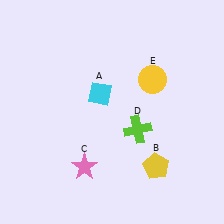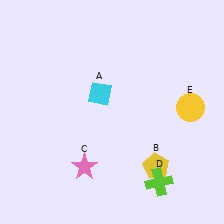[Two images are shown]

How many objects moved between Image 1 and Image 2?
2 objects moved between the two images.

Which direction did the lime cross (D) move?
The lime cross (D) moved down.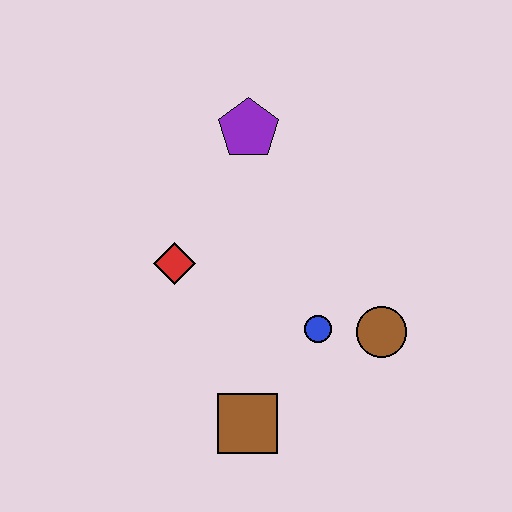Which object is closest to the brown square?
The blue circle is closest to the brown square.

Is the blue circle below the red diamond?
Yes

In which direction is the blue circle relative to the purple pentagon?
The blue circle is below the purple pentagon.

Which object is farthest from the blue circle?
The purple pentagon is farthest from the blue circle.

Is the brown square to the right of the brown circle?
No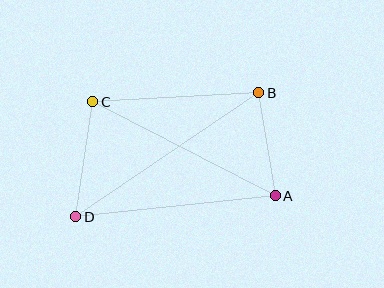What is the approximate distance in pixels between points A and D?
The distance between A and D is approximately 200 pixels.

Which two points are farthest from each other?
Points B and D are farthest from each other.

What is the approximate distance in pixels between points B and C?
The distance between B and C is approximately 166 pixels.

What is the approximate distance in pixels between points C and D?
The distance between C and D is approximately 116 pixels.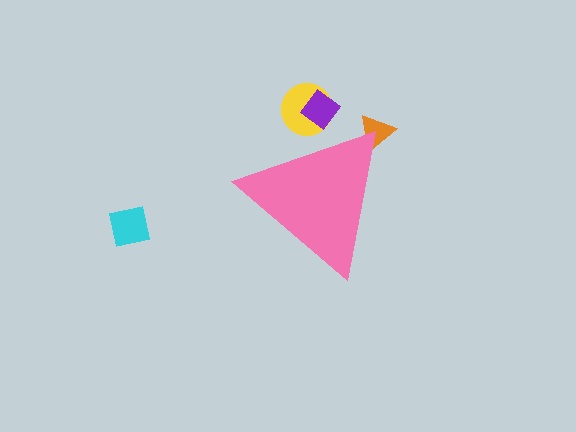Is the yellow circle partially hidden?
Yes, the yellow circle is partially hidden behind the pink triangle.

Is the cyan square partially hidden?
No, the cyan square is fully visible.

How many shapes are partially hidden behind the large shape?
3 shapes are partially hidden.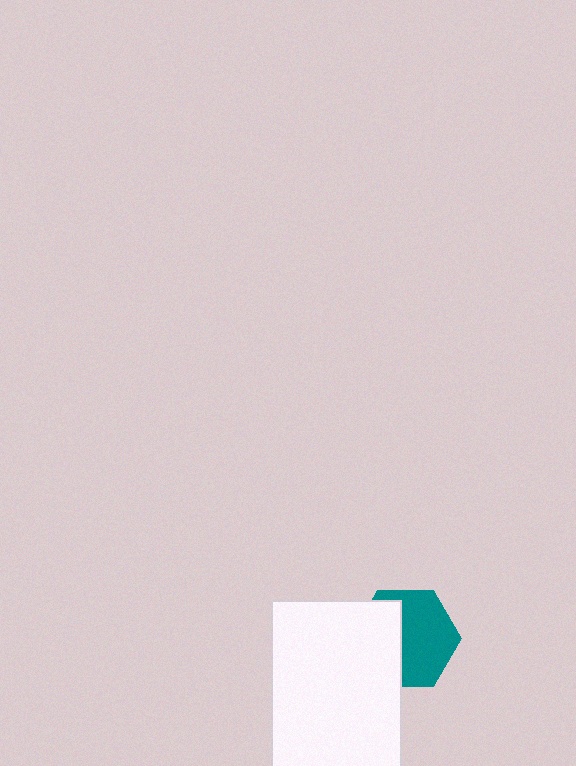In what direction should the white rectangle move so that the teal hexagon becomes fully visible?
The white rectangle should move left. That is the shortest direction to clear the overlap and leave the teal hexagon fully visible.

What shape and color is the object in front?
The object in front is a white rectangle.